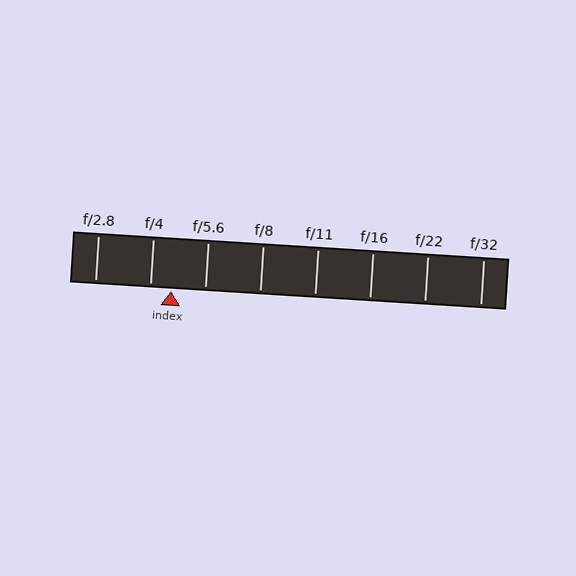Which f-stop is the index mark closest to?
The index mark is closest to f/4.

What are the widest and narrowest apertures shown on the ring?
The widest aperture shown is f/2.8 and the narrowest is f/32.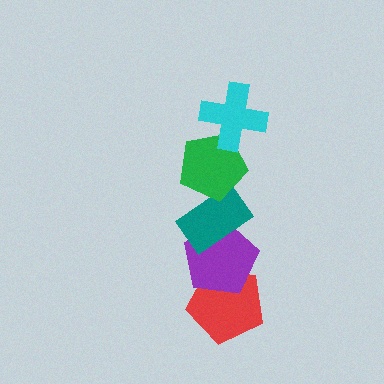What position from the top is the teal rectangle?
The teal rectangle is 3rd from the top.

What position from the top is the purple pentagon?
The purple pentagon is 4th from the top.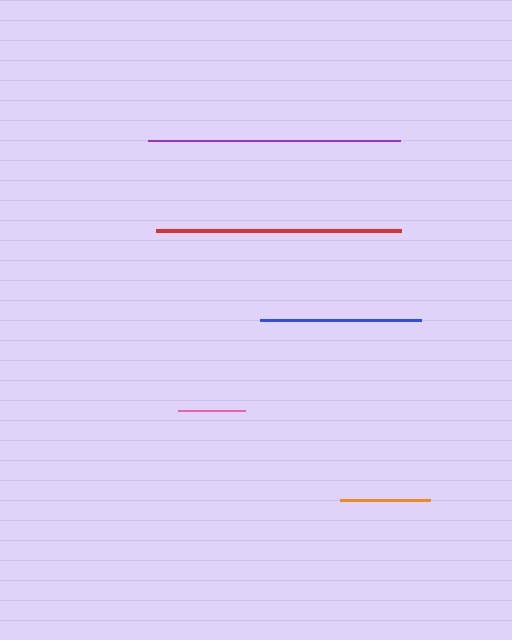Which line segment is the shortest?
The pink line is the shortest at approximately 66 pixels.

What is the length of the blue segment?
The blue segment is approximately 162 pixels long.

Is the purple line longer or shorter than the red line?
The purple line is longer than the red line.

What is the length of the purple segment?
The purple segment is approximately 252 pixels long.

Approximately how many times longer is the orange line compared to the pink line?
The orange line is approximately 1.4 times the length of the pink line.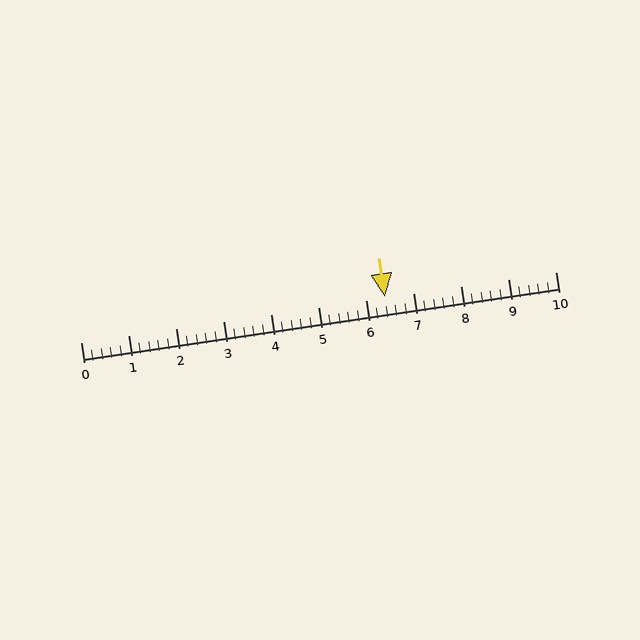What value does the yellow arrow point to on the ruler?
The yellow arrow points to approximately 6.4.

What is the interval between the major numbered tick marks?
The major tick marks are spaced 1 units apart.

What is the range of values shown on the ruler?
The ruler shows values from 0 to 10.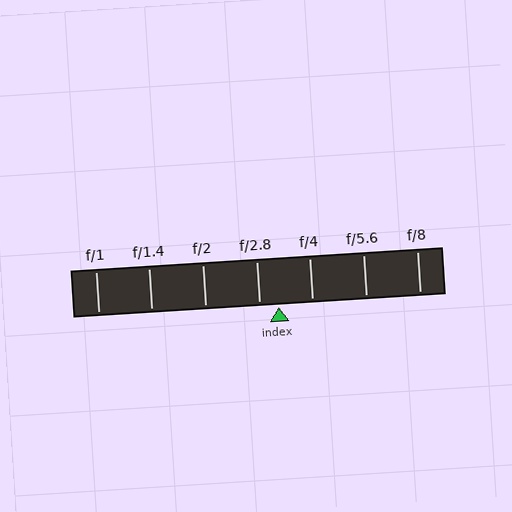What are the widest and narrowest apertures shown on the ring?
The widest aperture shown is f/1 and the narrowest is f/8.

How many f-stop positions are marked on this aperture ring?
There are 7 f-stop positions marked.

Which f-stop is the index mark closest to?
The index mark is closest to f/2.8.